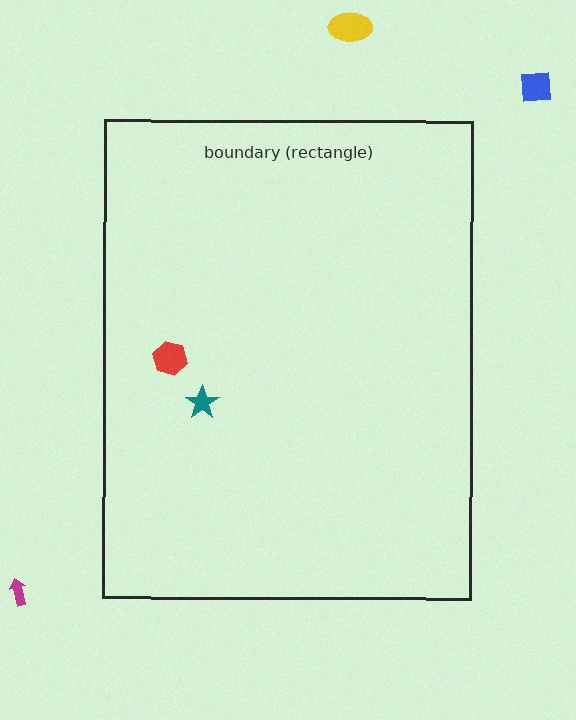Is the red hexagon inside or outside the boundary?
Inside.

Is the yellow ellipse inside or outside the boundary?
Outside.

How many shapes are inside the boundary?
2 inside, 3 outside.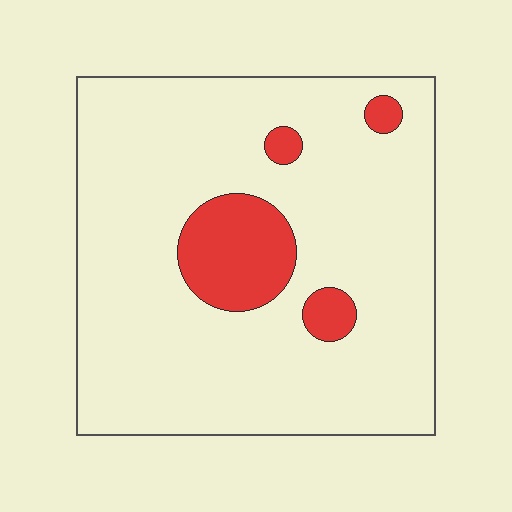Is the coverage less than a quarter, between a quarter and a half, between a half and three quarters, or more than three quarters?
Less than a quarter.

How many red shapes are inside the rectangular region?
4.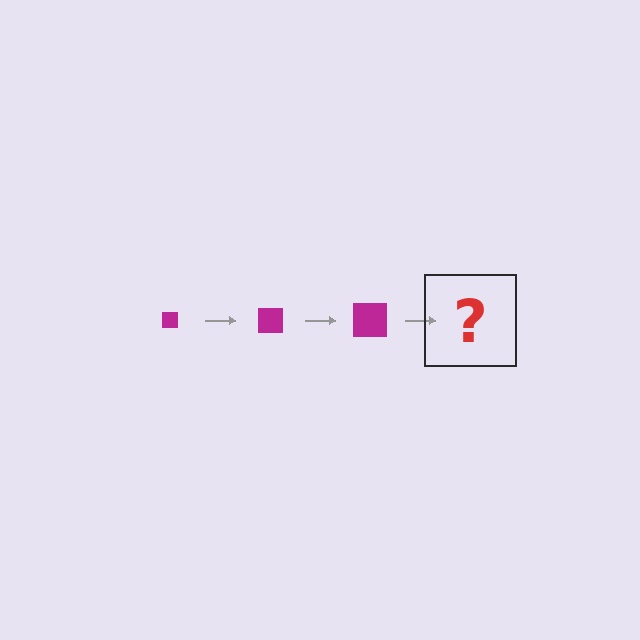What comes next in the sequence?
The next element should be a magenta square, larger than the previous one.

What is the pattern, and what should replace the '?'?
The pattern is that the square gets progressively larger each step. The '?' should be a magenta square, larger than the previous one.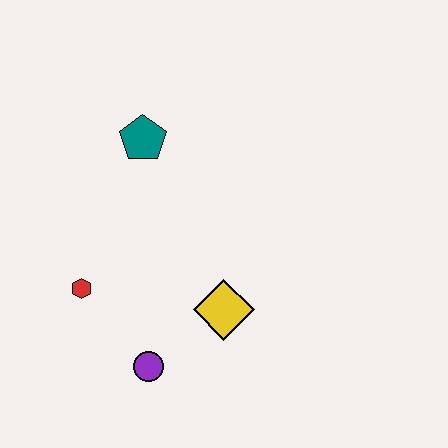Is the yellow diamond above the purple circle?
Yes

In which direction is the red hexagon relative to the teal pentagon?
The red hexagon is below the teal pentagon.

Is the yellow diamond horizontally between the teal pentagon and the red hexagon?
No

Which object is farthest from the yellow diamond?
The teal pentagon is farthest from the yellow diamond.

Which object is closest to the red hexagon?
The purple circle is closest to the red hexagon.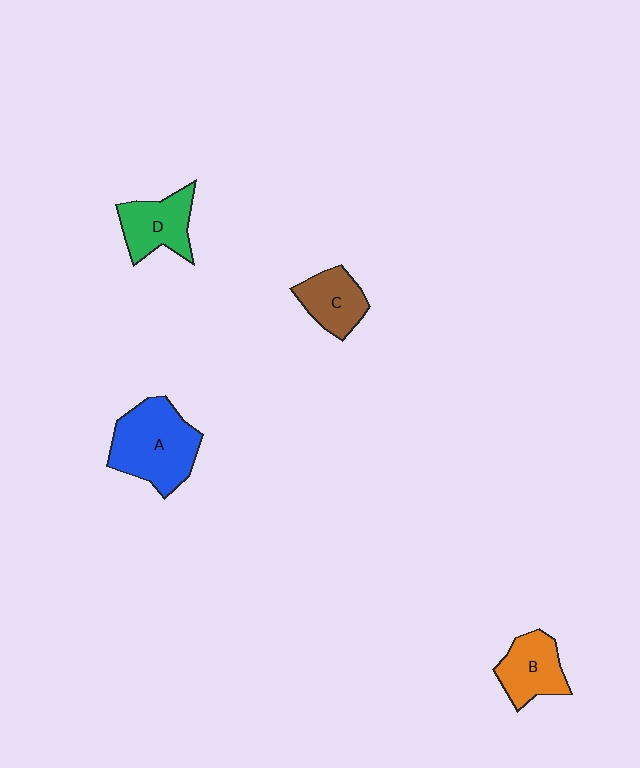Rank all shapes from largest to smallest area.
From largest to smallest: A (blue), D (green), B (orange), C (brown).